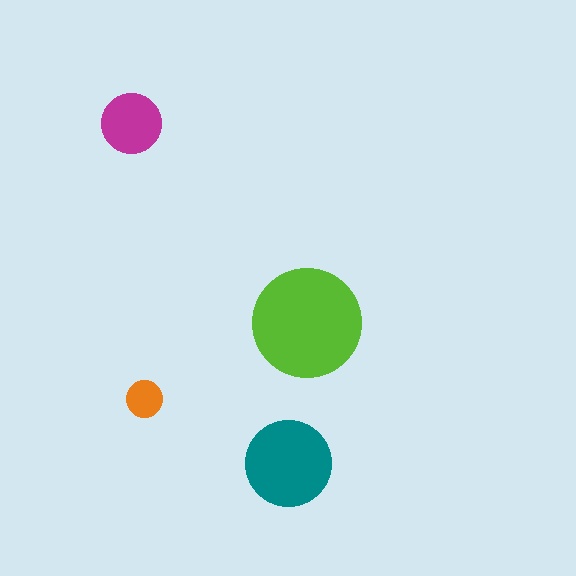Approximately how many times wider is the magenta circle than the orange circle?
About 1.5 times wider.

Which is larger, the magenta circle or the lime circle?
The lime one.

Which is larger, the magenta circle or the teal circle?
The teal one.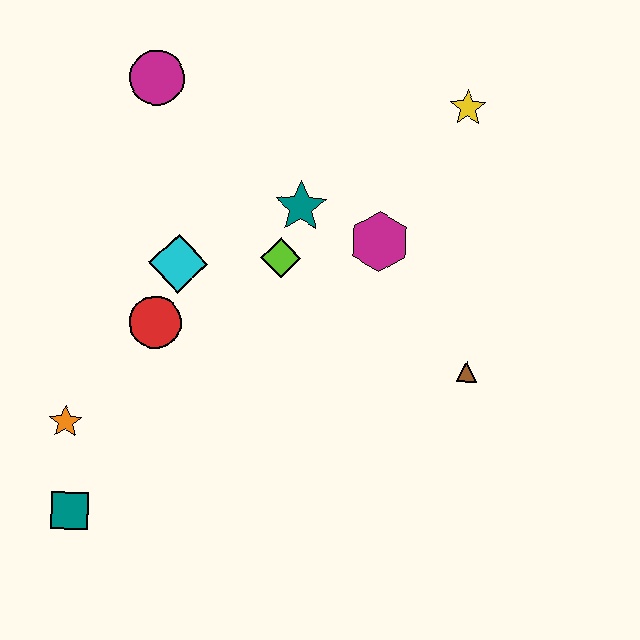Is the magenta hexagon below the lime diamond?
No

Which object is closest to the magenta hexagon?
The teal star is closest to the magenta hexagon.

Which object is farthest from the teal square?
The yellow star is farthest from the teal square.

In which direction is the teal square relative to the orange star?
The teal square is below the orange star.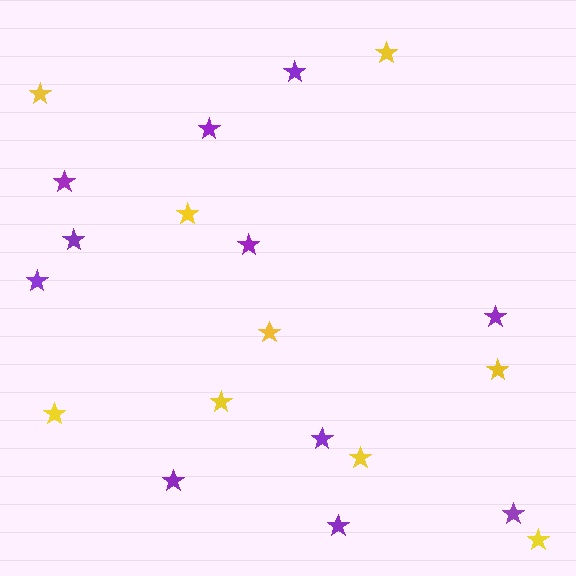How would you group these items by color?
There are 2 groups: one group of yellow stars (9) and one group of purple stars (11).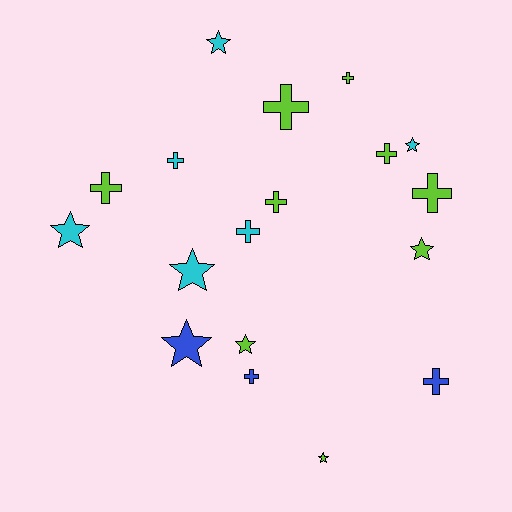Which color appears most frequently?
Lime, with 9 objects.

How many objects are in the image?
There are 18 objects.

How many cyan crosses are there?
There are 2 cyan crosses.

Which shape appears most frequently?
Cross, with 10 objects.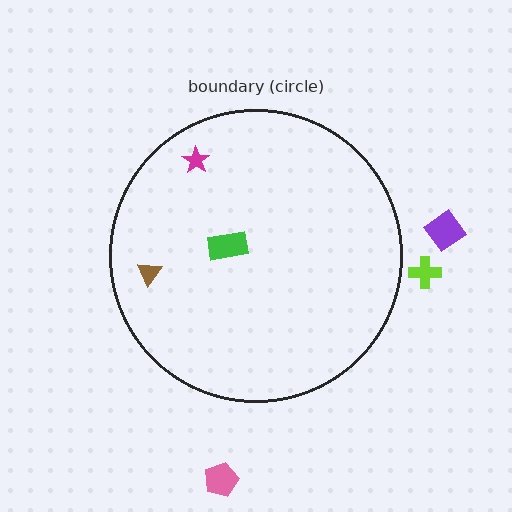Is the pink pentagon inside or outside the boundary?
Outside.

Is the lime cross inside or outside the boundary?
Outside.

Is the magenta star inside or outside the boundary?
Inside.